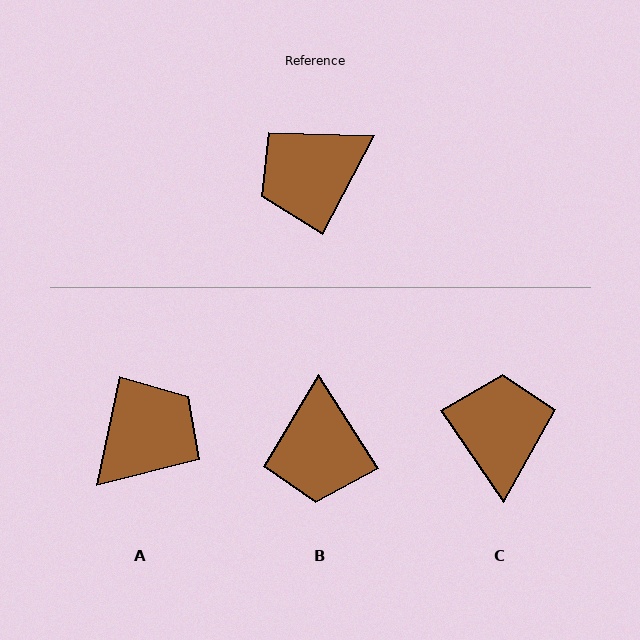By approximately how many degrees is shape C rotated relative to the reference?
Approximately 118 degrees clockwise.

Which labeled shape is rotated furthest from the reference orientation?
A, about 164 degrees away.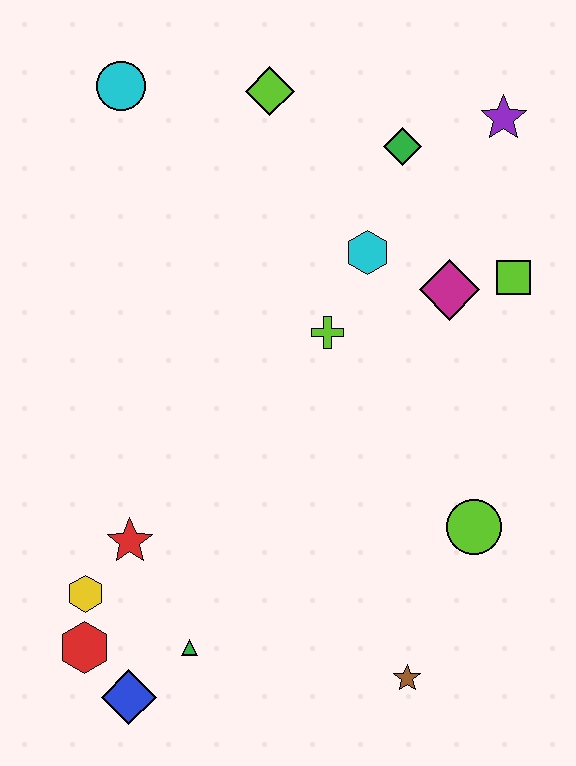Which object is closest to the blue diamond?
The red hexagon is closest to the blue diamond.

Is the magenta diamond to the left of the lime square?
Yes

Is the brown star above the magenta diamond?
No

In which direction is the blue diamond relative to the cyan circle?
The blue diamond is below the cyan circle.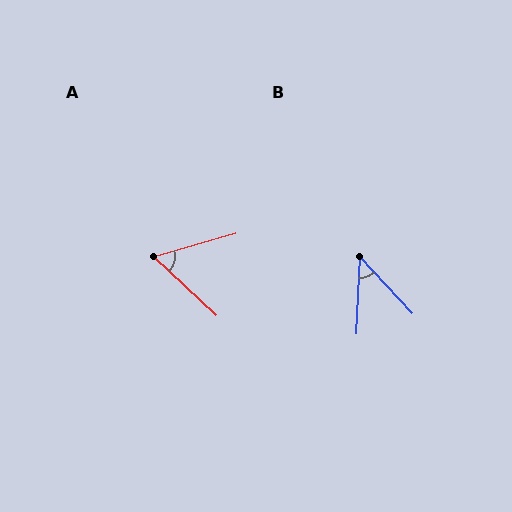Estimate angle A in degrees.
Approximately 59 degrees.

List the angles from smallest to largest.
B (46°), A (59°).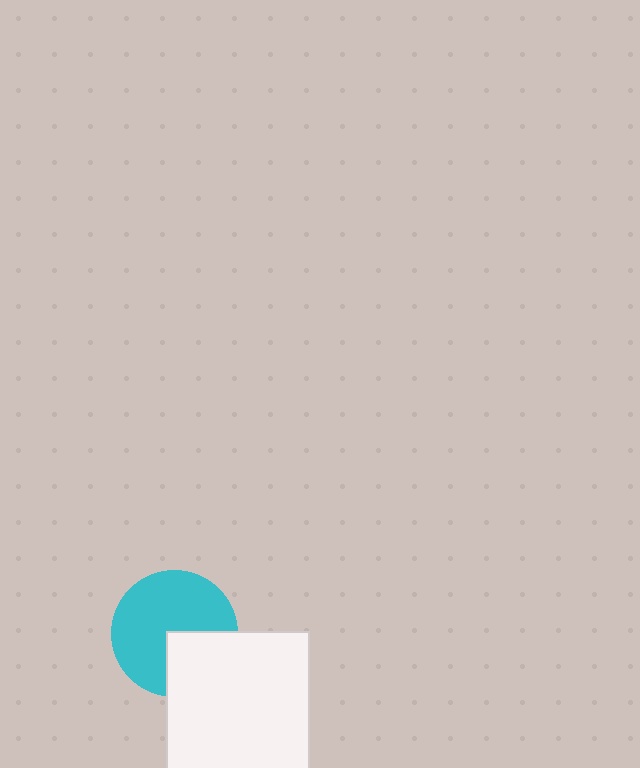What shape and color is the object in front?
The object in front is a white square.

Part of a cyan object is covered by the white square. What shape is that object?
It is a circle.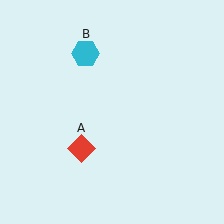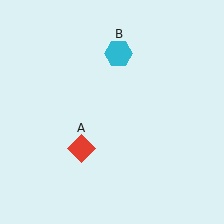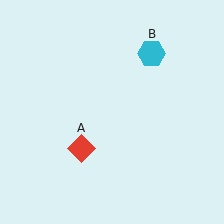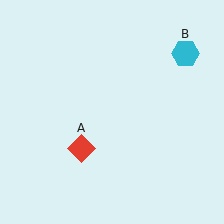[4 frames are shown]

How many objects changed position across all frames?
1 object changed position: cyan hexagon (object B).